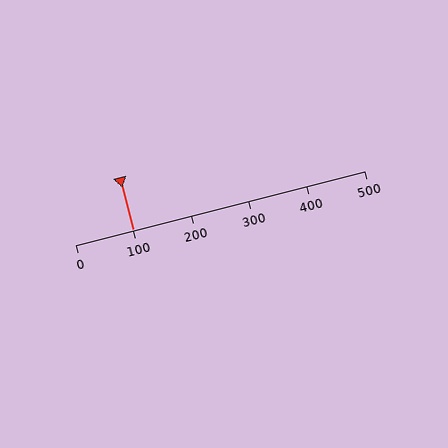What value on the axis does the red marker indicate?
The marker indicates approximately 100.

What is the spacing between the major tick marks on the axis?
The major ticks are spaced 100 apart.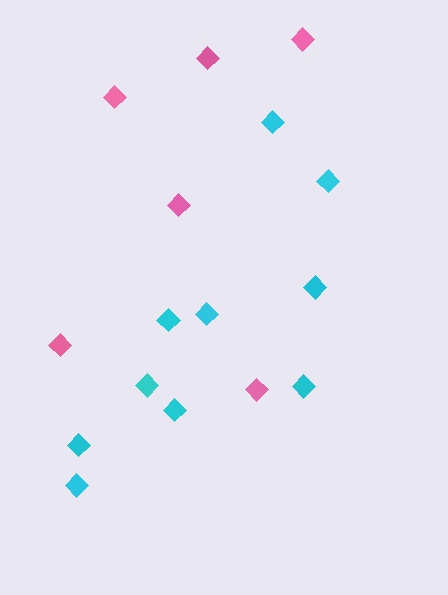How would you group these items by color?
There are 2 groups: one group of pink diamonds (6) and one group of cyan diamonds (10).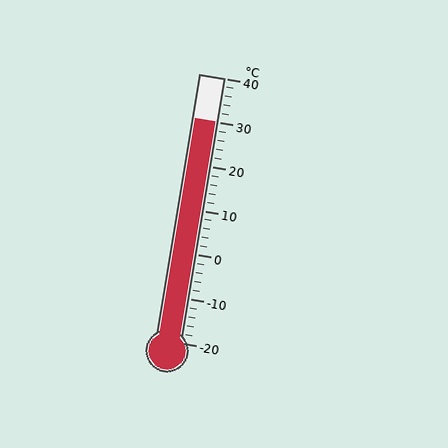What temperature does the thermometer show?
The thermometer shows approximately 30°C.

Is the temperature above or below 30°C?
The temperature is at 30°C.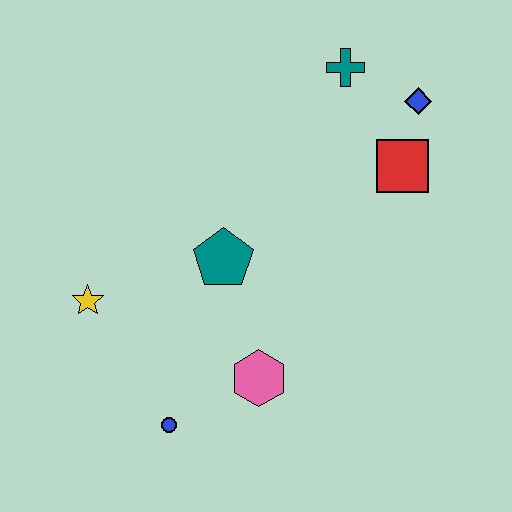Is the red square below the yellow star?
No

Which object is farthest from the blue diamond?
The blue circle is farthest from the blue diamond.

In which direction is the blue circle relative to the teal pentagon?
The blue circle is below the teal pentagon.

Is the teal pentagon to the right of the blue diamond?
No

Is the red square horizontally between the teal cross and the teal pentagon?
No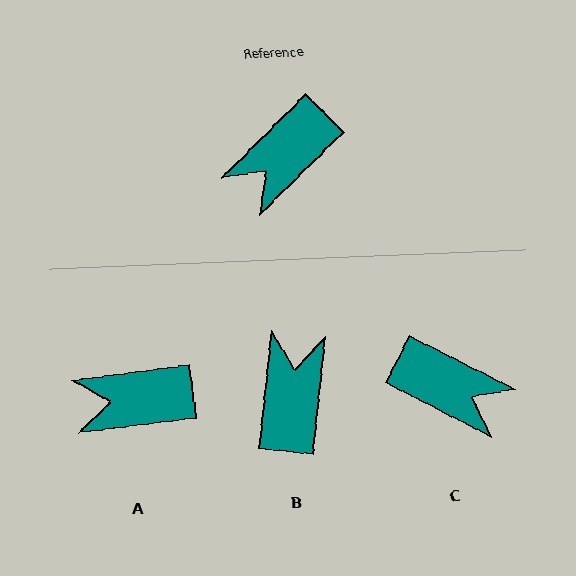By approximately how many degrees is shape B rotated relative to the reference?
Approximately 141 degrees clockwise.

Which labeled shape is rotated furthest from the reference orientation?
B, about 141 degrees away.